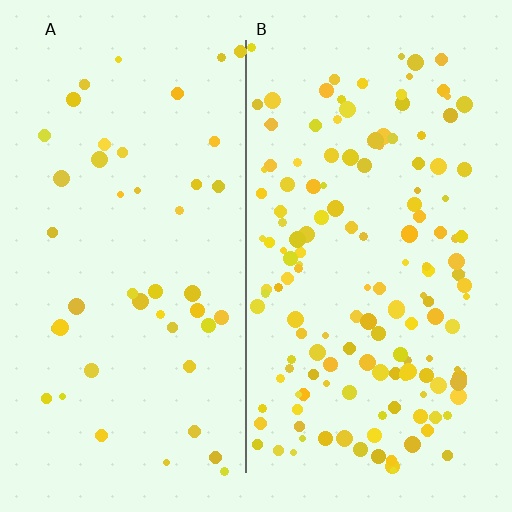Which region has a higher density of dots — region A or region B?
B (the right).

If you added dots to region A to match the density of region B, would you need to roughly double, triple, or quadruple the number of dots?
Approximately triple.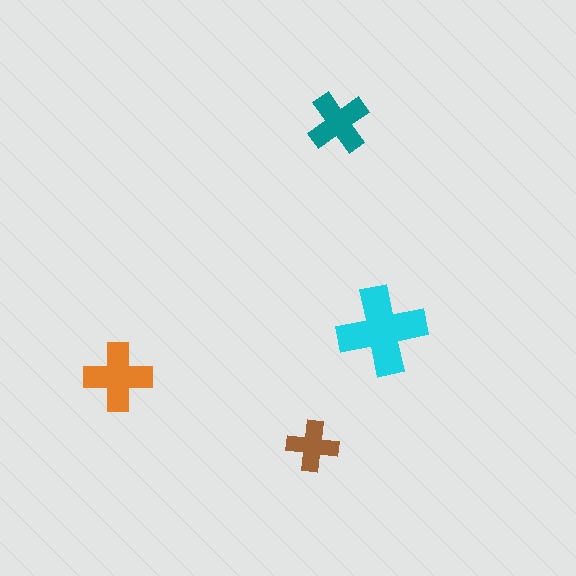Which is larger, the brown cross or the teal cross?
The teal one.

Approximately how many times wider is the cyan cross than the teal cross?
About 1.5 times wider.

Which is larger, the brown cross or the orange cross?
The orange one.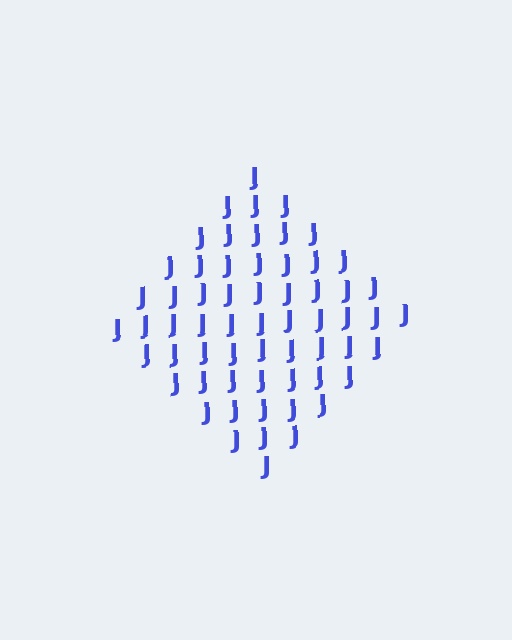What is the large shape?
The large shape is a diamond.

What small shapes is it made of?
It is made of small letter J's.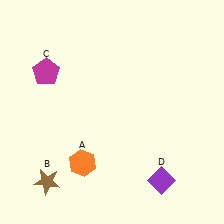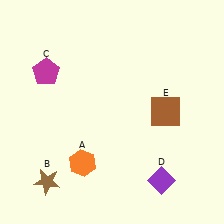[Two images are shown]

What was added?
A brown square (E) was added in Image 2.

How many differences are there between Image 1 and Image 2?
There is 1 difference between the two images.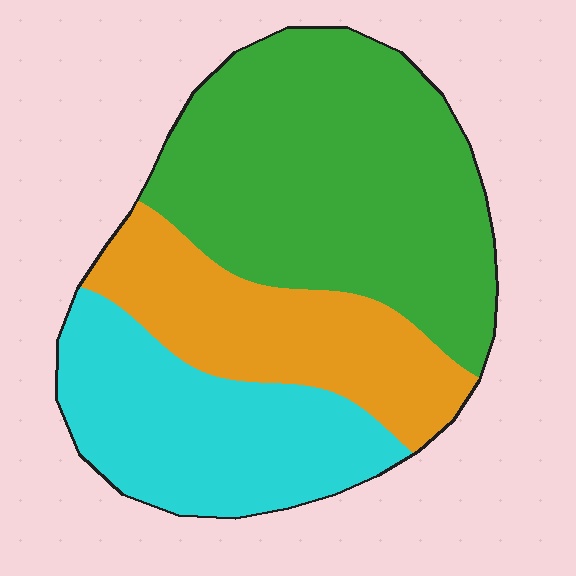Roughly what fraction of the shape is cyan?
Cyan takes up about one quarter (1/4) of the shape.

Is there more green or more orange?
Green.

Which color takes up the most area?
Green, at roughly 50%.